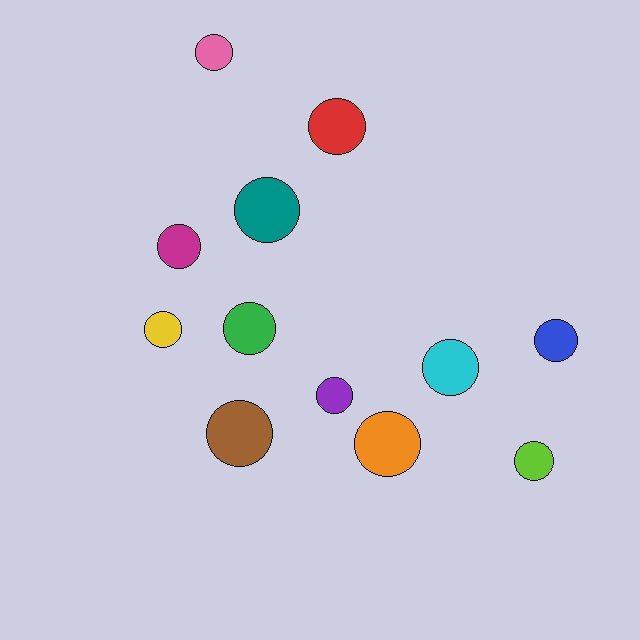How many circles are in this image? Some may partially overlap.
There are 12 circles.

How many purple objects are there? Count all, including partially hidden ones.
There is 1 purple object.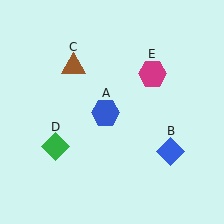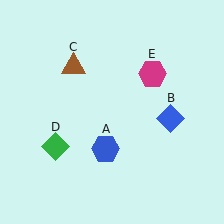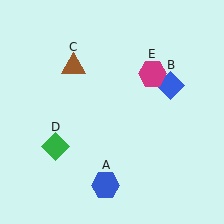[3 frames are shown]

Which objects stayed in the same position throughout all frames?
Brown triangle (object C) and green diamond (object D) and magenta hexagon (object E) remained stationary.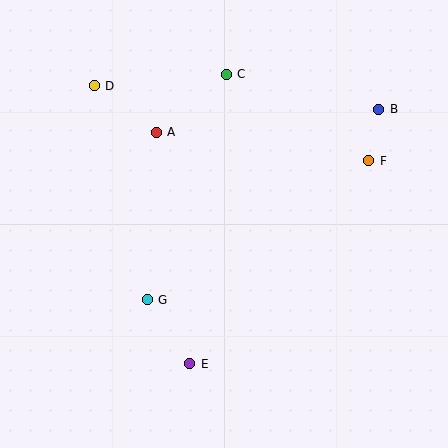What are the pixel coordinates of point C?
Point C is at (226, 74).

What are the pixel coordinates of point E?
Point E is at (190, 364).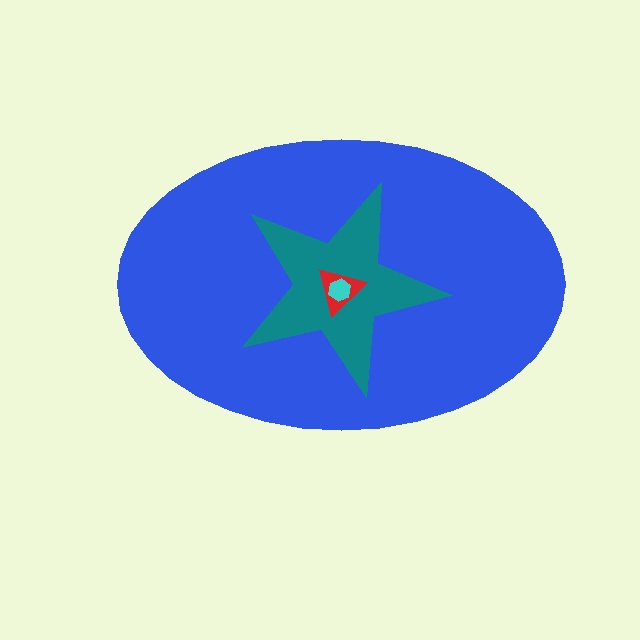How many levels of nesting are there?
4.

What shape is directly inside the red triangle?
The cyan hexagon.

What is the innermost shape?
The cyan hexagon.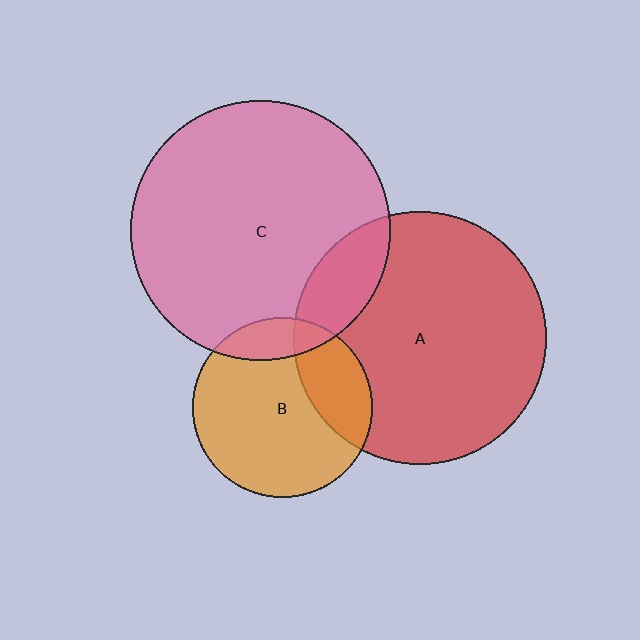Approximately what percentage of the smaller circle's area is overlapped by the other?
Approximately 15%.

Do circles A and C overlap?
Yes.